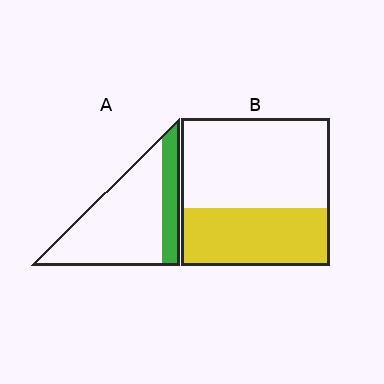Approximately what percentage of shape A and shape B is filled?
A is approximately 25% and B is approximately 40%.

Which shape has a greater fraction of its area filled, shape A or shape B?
Shape B.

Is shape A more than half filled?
No.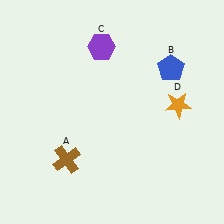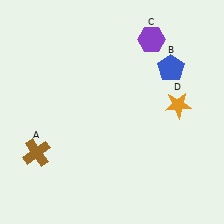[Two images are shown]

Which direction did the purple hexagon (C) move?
The purple hexagon (C) moved right.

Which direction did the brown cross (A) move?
The brown cross (A) moved left.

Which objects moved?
The objects that moved are: the brown cross (A), the purple hexagon (C).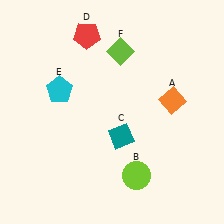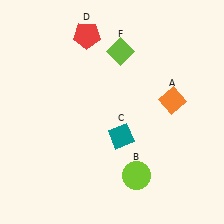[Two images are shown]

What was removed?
The cyan pentagon (E) was removed in Image 2.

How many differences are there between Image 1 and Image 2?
There is 1 difference between the two images.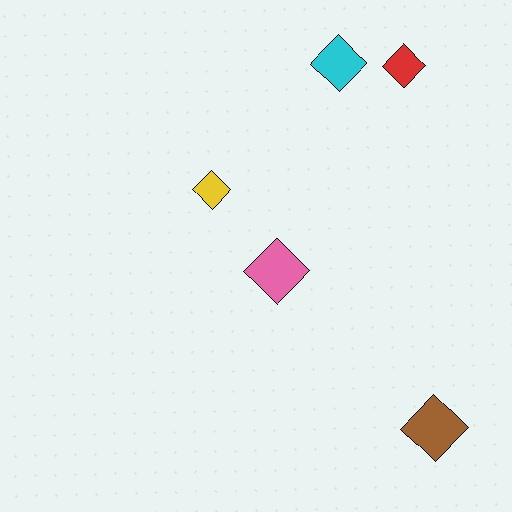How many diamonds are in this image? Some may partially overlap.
There are 5 diamonds.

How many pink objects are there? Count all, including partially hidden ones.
There is 1 pink object.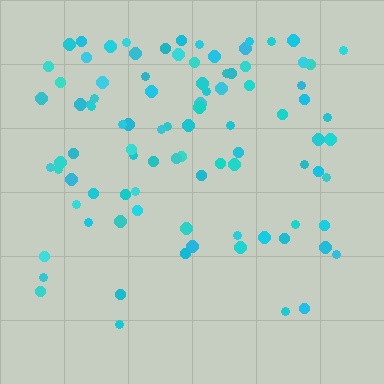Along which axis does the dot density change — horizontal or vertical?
Vertical.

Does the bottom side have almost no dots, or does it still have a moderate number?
Still a moderate number, just noticeably fewer than the top.